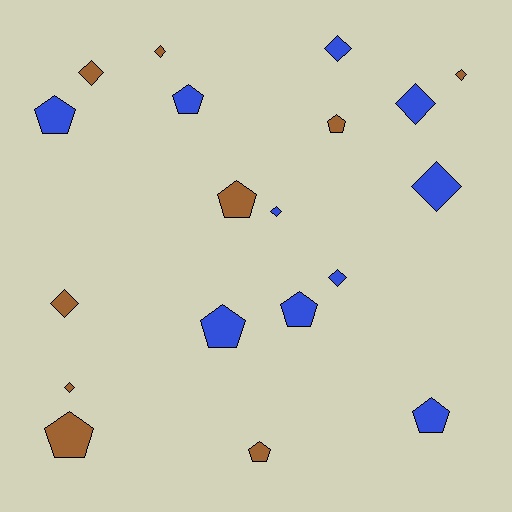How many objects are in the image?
There are 19 objects.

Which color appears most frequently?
Blue, with 10 objects.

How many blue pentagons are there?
There are 5 blue pentagons.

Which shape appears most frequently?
Diamond, with 10 objects.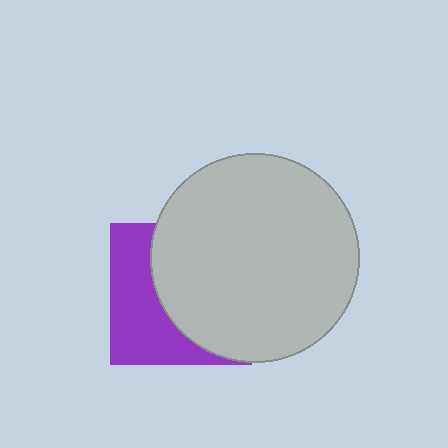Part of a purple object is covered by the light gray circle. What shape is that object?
It is a square.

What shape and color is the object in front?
The object in front is a light gray circle.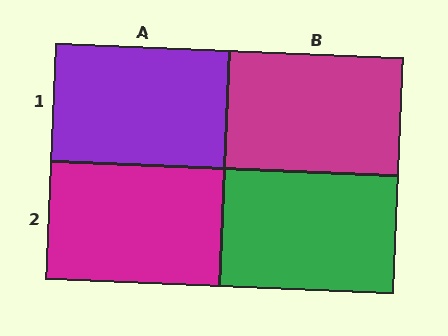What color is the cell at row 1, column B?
Magenta.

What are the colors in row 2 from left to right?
Magenta, green.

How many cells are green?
1 cell is green.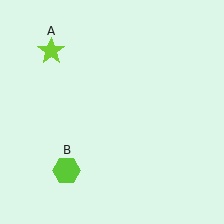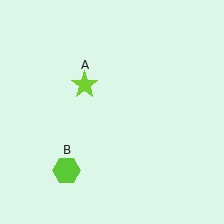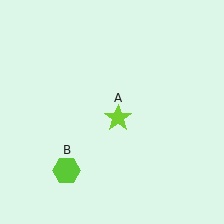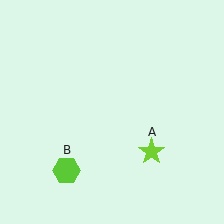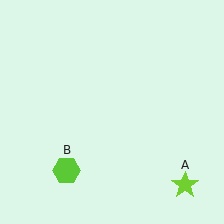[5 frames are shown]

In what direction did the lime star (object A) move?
The lime star (object A) moved down and to the right.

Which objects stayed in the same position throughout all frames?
Lime hexagon (object B) remained stationary.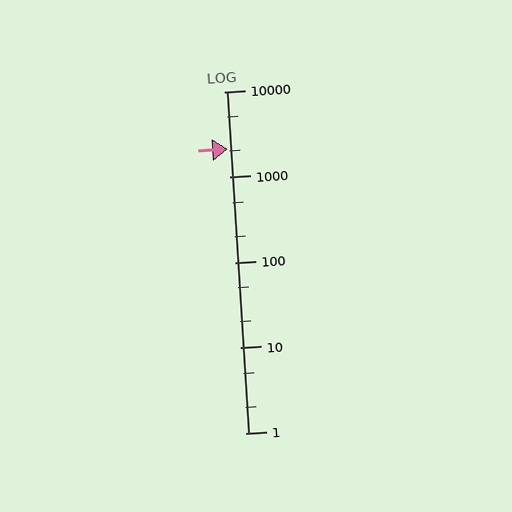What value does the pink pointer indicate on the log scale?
The pointer indicates approximately 2100.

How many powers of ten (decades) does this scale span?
The scale spans 4 decades, from 1 to 10000.